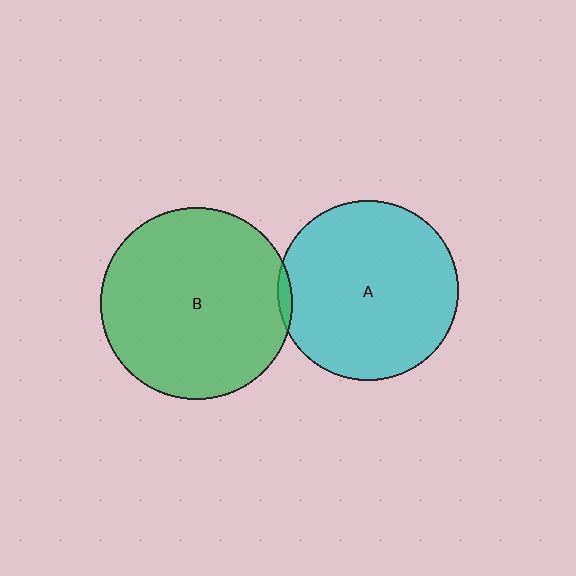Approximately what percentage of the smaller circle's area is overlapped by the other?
Approximately 5%.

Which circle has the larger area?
Circle B (green).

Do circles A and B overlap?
Yes.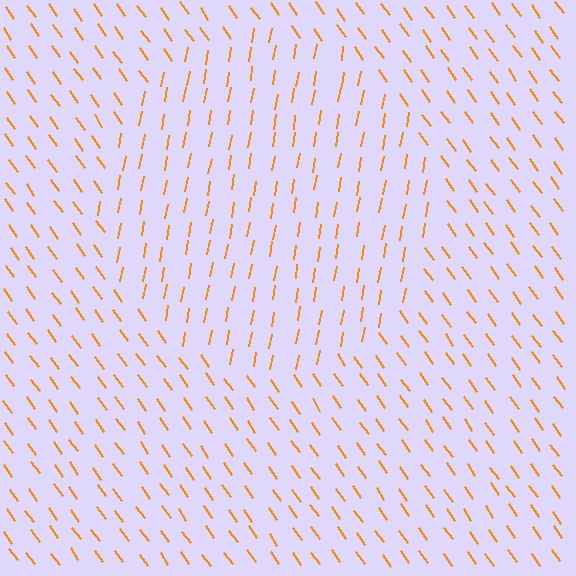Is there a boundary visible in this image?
Yes, there is a texture boundary formed by a change in line orientation.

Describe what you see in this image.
The image is filled with small orange line segments. A circle region in the image has lines oriented differently from the surrounding lines, creating a visible texture boundary.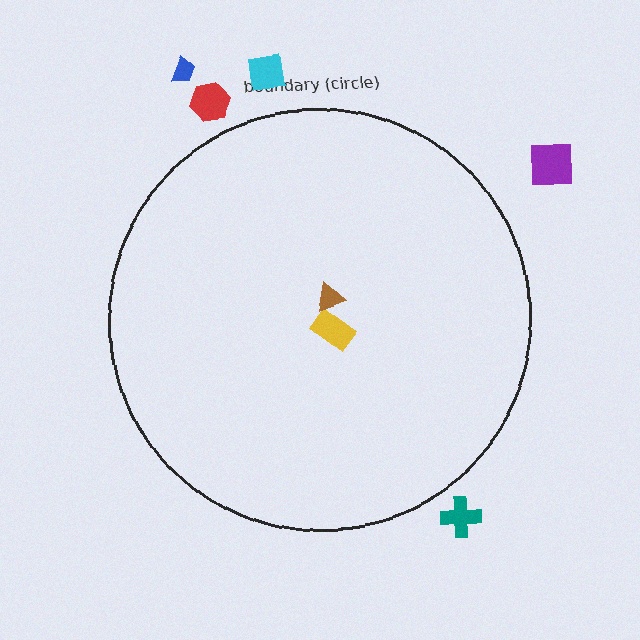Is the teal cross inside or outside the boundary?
Outside.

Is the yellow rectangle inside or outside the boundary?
Inside.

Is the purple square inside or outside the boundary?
Outside.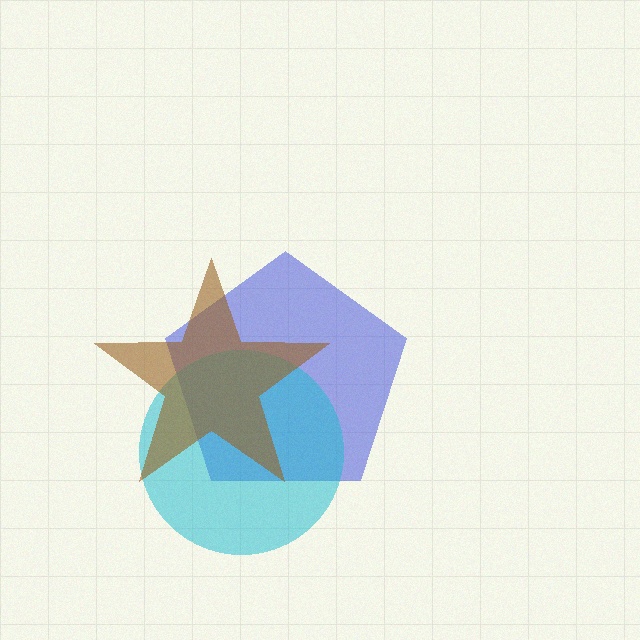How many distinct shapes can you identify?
There are 3 distinct shapes: a blue pentagon, a cyan circle, a brown star.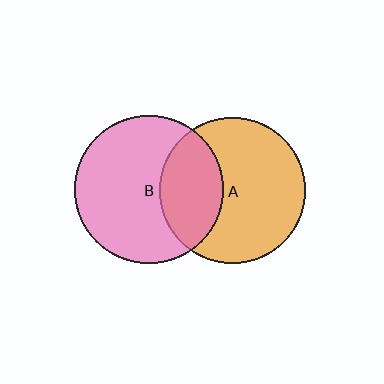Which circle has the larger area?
Circle B (pink).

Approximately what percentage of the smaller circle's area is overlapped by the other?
Approximately 30%.